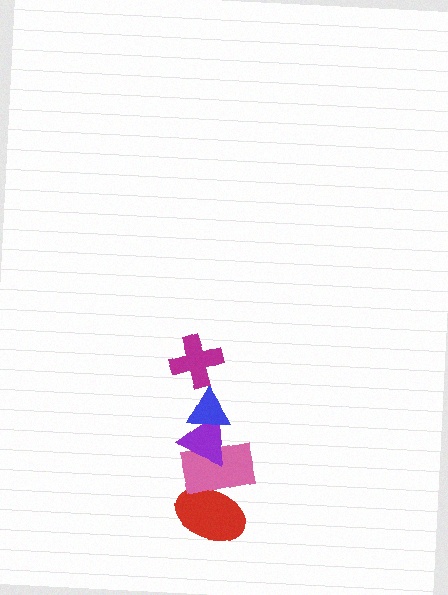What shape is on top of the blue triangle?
The magenta cross is on top of the blue triangle.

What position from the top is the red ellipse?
The red ellipse is 5th from the top.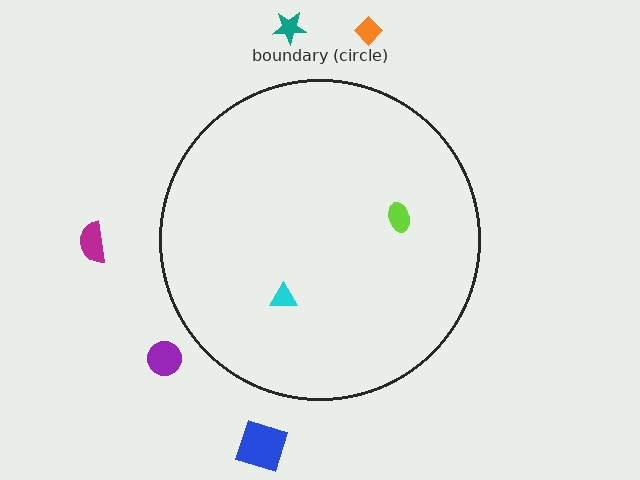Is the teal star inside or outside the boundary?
Outside.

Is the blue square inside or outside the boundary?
Outside.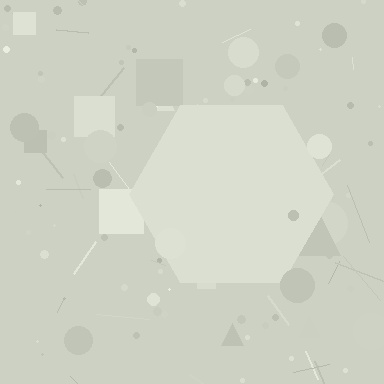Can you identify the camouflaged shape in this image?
The camouflaged shape is a hexagon.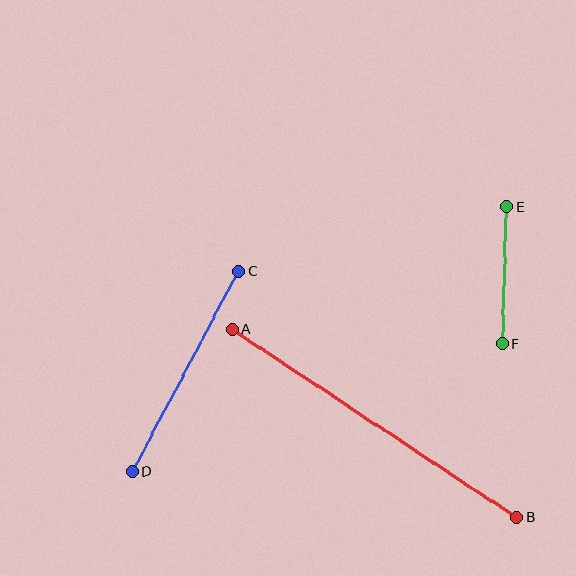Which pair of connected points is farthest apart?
Points A and B are farthest apart.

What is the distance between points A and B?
The distance is approximately 342 pixels.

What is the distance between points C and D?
The distance is approximately 227 pixels.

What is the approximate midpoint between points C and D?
The midpoint is at approximately (185, 371) pixels.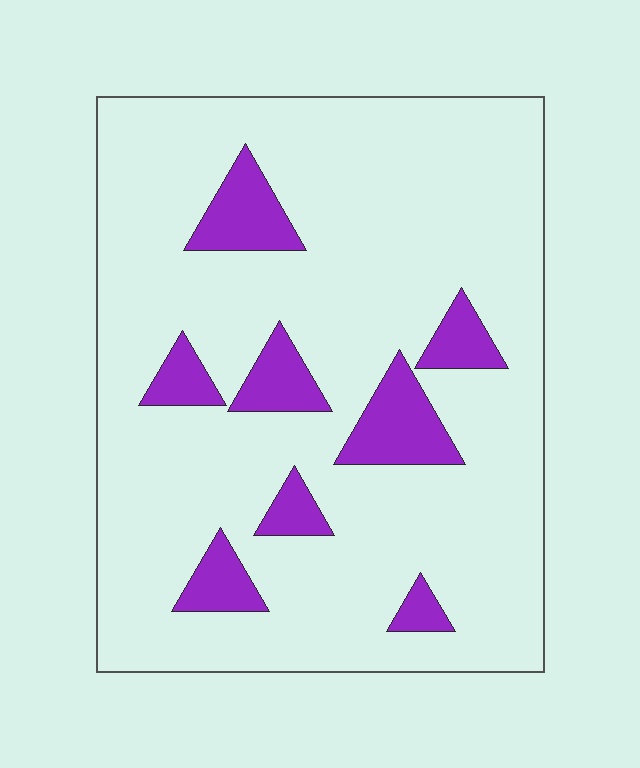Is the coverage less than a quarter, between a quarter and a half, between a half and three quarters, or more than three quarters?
Less than a quarter.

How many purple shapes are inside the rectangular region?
8.